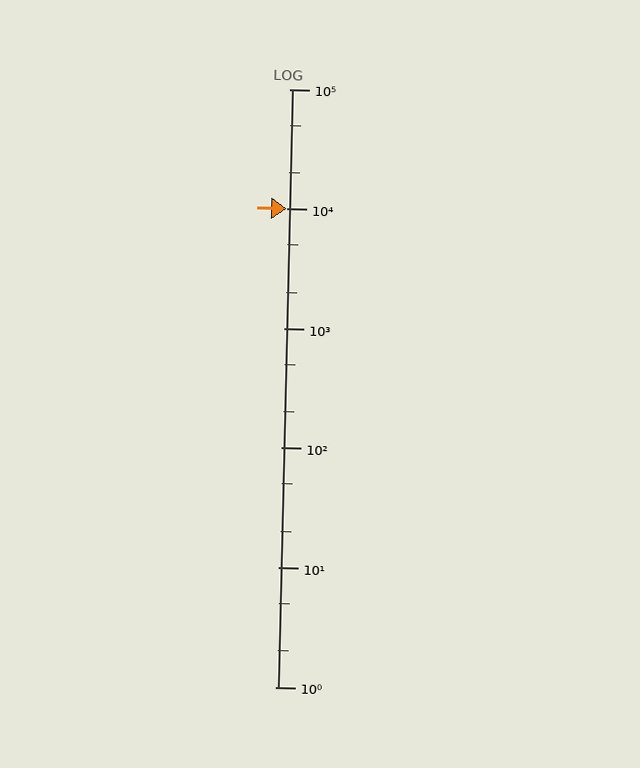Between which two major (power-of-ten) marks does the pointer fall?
The pointer is between 10000 and 100000.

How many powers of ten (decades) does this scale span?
The scale spans 5 decades, from 1 to 100000.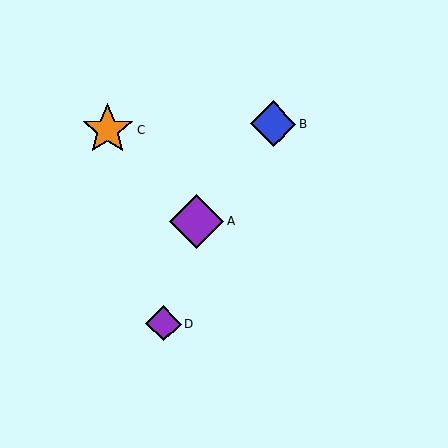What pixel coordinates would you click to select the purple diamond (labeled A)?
Click at (197, 221) to select the purple diamond A.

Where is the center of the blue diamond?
The center of the blue diamond is at (273, 124).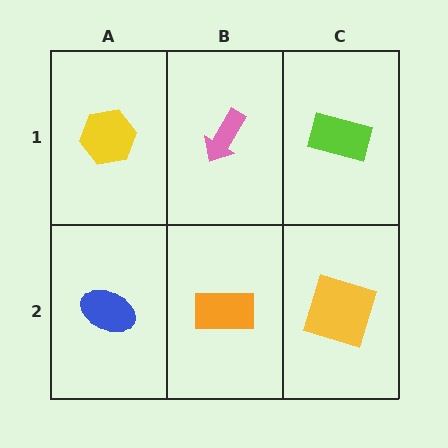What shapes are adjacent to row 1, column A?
A blue ellipse (row 2, column A), a pink arrow (row 1, column B).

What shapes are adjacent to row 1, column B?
An orange rectangle (row 2, column B), a yellow hexagon (row 1, column A), a lime rectangle (row 1, column C).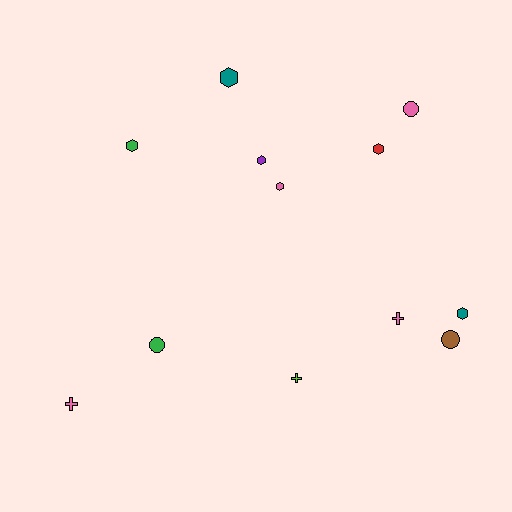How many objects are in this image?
There are 12 objects.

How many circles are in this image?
There are 3 circles.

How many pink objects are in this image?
There are 4 pink objects.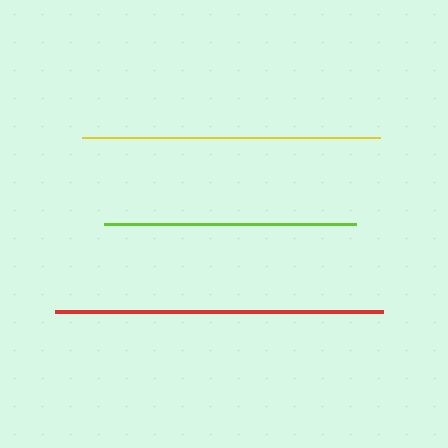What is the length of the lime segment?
The lime segment is approximately 253 pixels long.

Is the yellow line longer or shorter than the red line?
The red line is longer than the yellow line.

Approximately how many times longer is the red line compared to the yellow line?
The red line is approximately 1.1 times the length of the yellow line.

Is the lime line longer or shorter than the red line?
The red line is longer than the lime line.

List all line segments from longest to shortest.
From longest to shortest: red, yellow, lime.